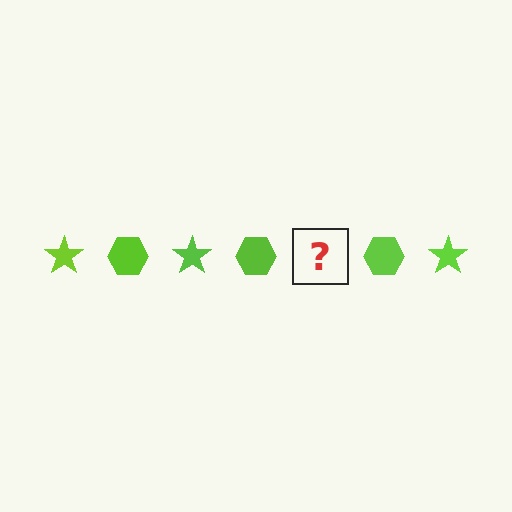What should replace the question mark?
The question mark should be replaced with a lime star.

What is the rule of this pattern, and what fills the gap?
The rule is that the pattern cycles through star, hexagon shapes in lime. The gap should be filled with a lime star.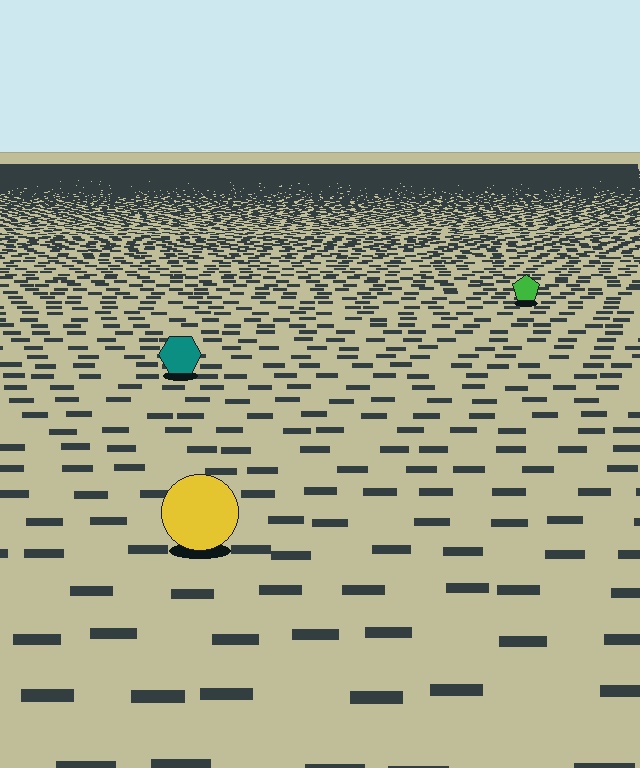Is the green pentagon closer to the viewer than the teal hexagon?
No. The teal hexagon is closer — you can tell from the texture gradient: the ground texture is coarser near it.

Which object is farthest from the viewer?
The green pentagon is farthest from the viewer. It appears smaller and the ground texture around it is denser.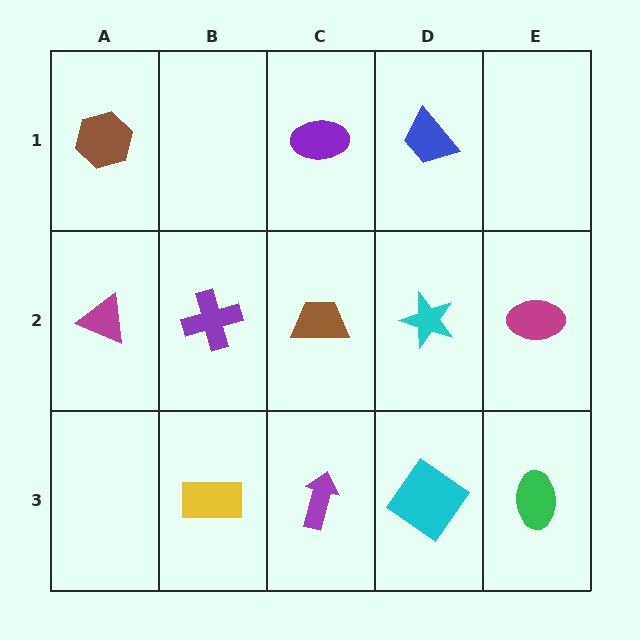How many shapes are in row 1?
3 shapes.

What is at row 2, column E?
A magenta ellipse.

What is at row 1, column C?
A purple ellipse.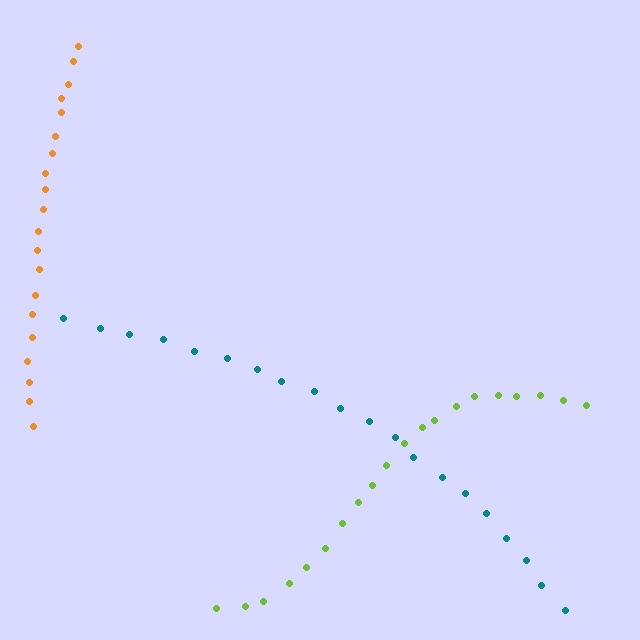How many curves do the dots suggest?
There are 3 distinct paths.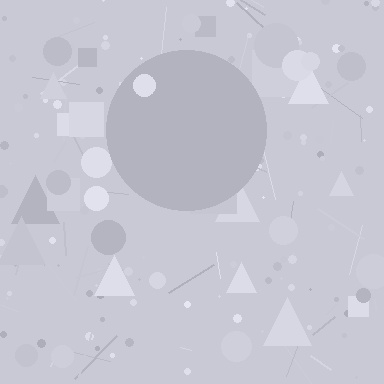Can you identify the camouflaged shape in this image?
The camouflaged shape is a circle.